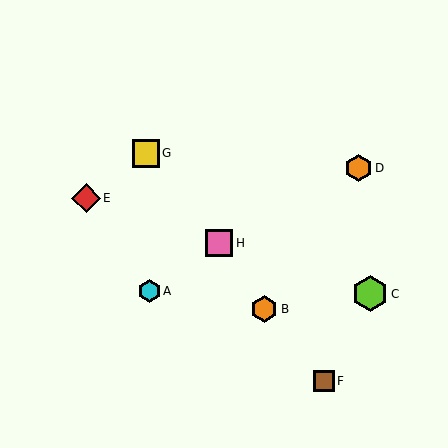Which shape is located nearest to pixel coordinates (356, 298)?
The lime hexagon (labeled C) at (370, 294) is nearest to that location.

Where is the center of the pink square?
The center of the pink square is at (219, 243).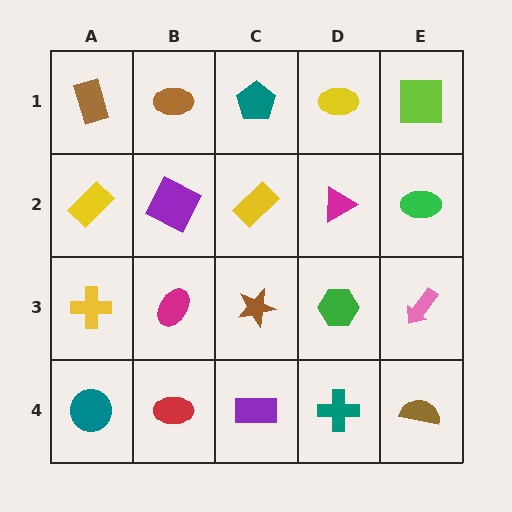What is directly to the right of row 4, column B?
A purple rectangle.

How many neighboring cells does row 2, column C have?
4.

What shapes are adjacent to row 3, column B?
A purple square (row 2, column B), a red ellipse (row 4, column B), a yellow cross (row 3, column A), a brown star (row 3, column C).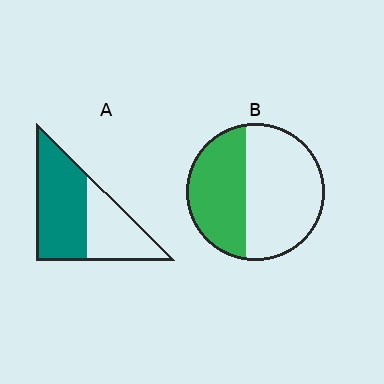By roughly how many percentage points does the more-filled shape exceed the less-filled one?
By roughly 20 percentage points (A over B).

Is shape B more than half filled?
No.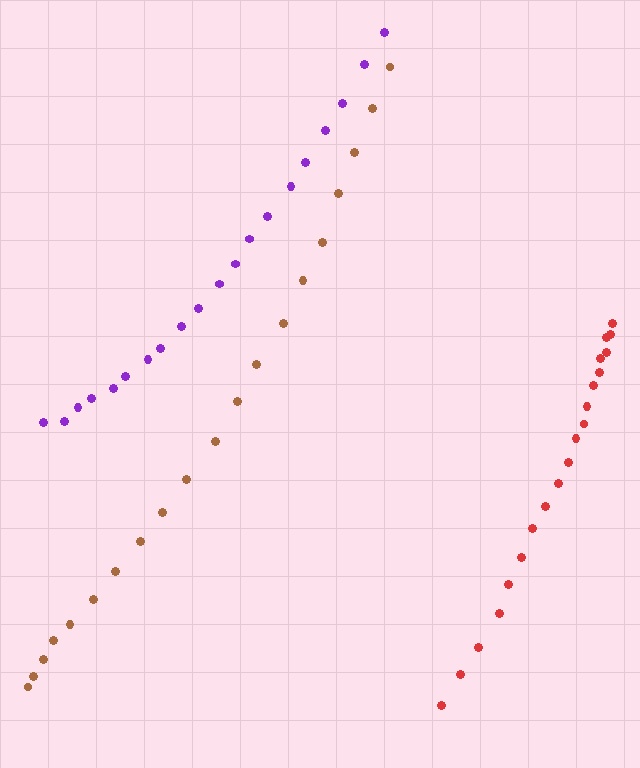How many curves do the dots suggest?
There are 3 distinct paths.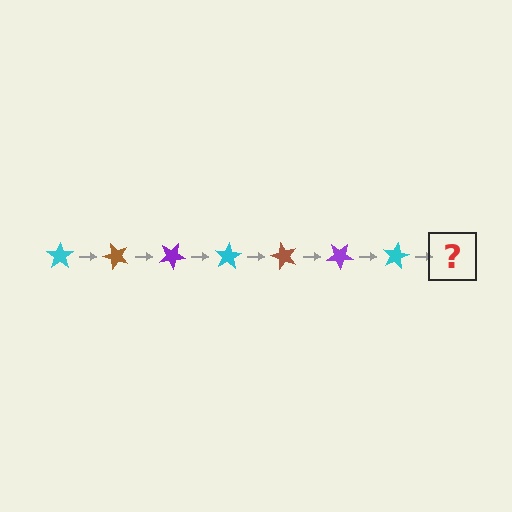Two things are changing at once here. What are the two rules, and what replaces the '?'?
The two rules are that it rotates 50 degrees each step and the color cycles through cyan, brown, and purple. The '?' should be a brown star, rotated 350 degrees from the start.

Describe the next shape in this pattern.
It should be a brown star, rotated 350 degrees from the start.